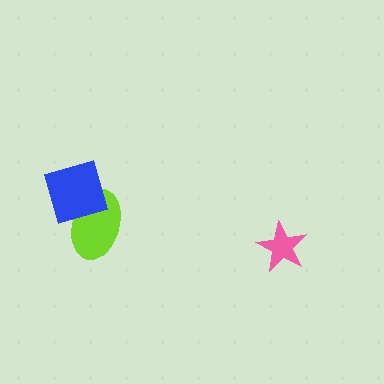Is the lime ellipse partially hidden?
Yes, it is partially covered by another shape.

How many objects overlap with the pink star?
0 objects overlap with the pink star.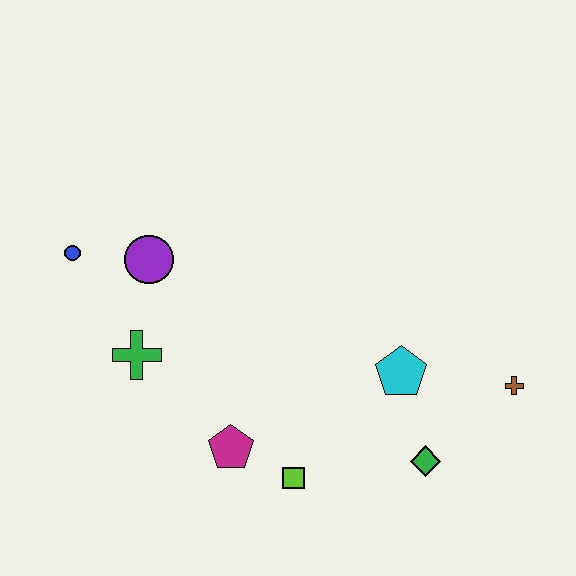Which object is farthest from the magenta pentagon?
The brown cross is farthest from the magenta pentagon.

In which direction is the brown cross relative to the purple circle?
The brown cross is to the right of the purple circle.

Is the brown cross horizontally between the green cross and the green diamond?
No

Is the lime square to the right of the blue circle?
Yes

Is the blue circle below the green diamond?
No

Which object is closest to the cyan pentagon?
The green diamond is closest to the cyan pentagon.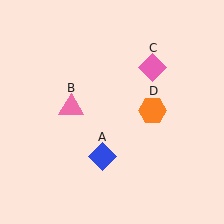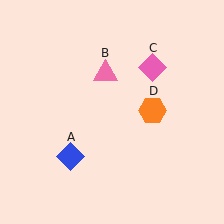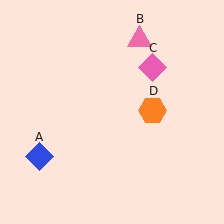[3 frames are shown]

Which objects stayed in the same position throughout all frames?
Pink diamond (object C) and orange hexagon (object D) remained stationary.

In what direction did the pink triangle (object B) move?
The pink triangle (object B) moved up and to the right.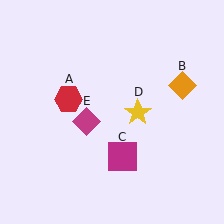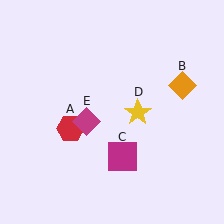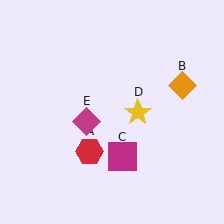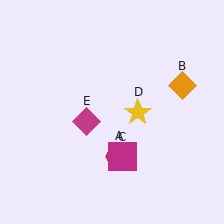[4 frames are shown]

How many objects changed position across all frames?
1 object changed position: red hexagon (object A).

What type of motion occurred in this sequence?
The red hexagon (object A) rotated counterclockwise around the center of the scene.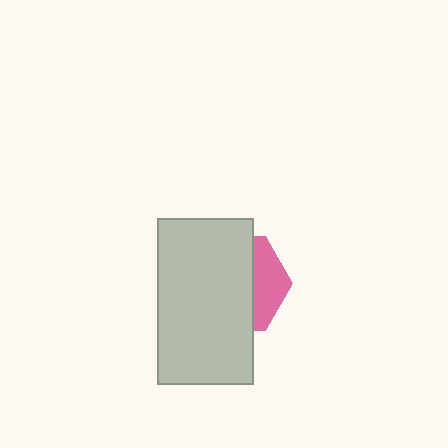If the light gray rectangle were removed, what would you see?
You would see the complete pink hexagon.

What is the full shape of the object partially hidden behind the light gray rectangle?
The partially hidden object is a pink hexagon.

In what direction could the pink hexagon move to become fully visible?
The pink hexagon could move right. That would shift it out from behind the light gray rectangle entirely.